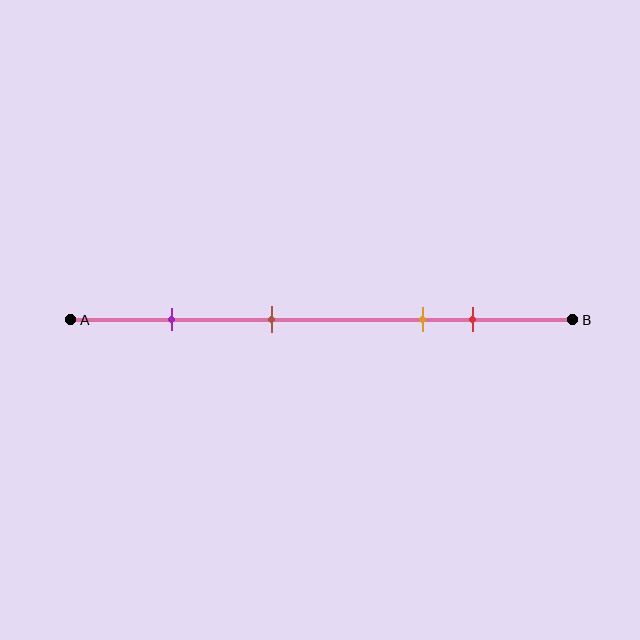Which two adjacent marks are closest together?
The orange and red marks are the closest adjacent pair.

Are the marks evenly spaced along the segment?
No, the marks are not evenly spaced.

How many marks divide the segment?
There are 4 marks dividing the segment.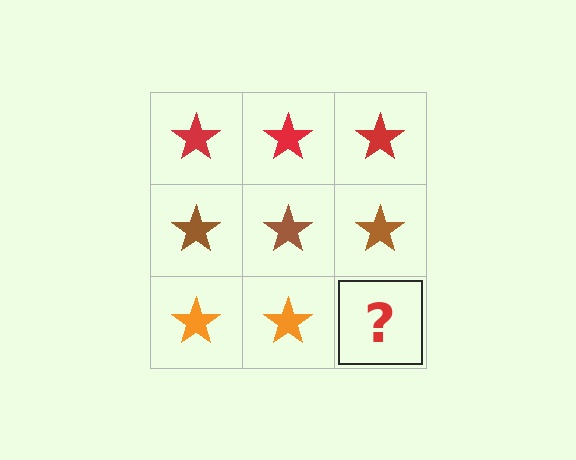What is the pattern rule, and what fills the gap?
The rule is that each row has a consistent color. The gap should be filled with an orange star.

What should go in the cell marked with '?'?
The missing cell should contain an orange star.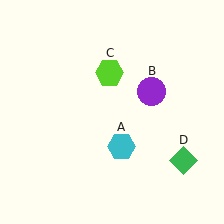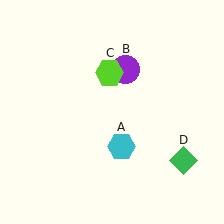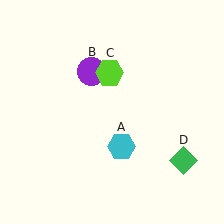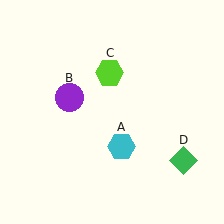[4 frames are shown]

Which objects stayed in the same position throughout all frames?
Cyan hexagon (object A) and lime hexagon (object C) and green diamond (object D) remained stationary.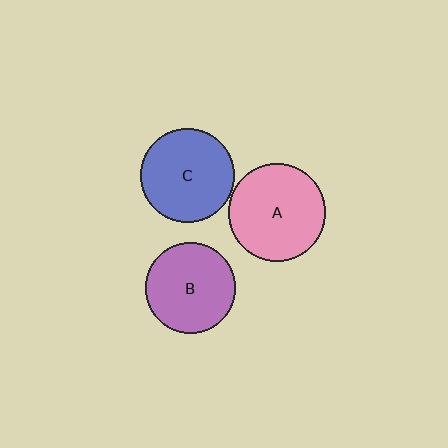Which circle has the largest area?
Circle A (pink).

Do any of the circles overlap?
No, none of the circles overlap.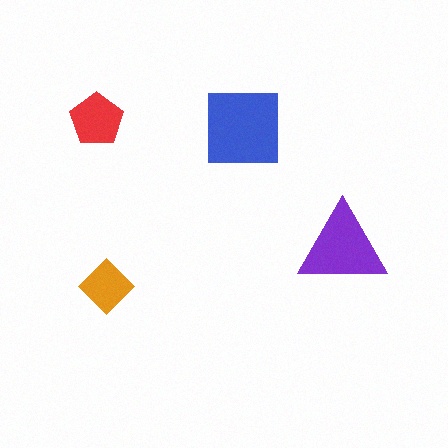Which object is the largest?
The blue square.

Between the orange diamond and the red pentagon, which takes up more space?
The red pentagon.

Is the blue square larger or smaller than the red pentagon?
Larger.